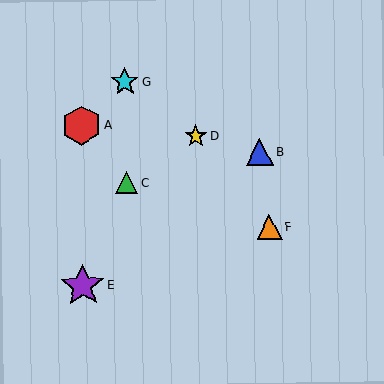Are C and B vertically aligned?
No, C is at x≈126 and B is at x≈260.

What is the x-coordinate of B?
Object B is at x≈260.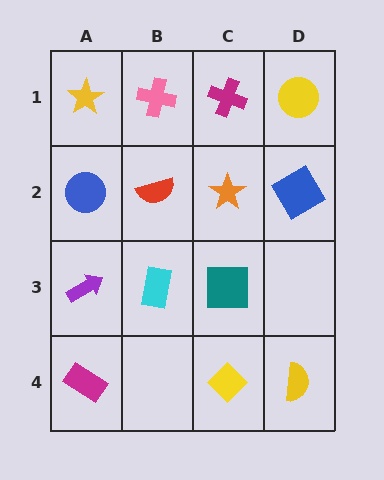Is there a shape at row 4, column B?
No, that cell is empty.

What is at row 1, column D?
A yellow circle.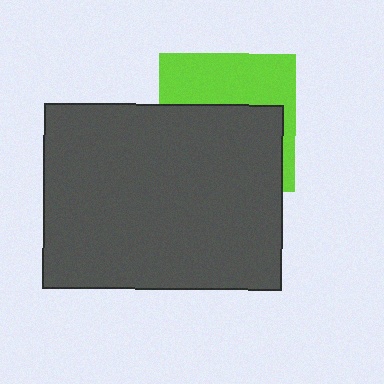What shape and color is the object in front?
The object in front is a dark gray rectangle.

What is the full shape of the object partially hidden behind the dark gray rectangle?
The partially hidden object is a lime square.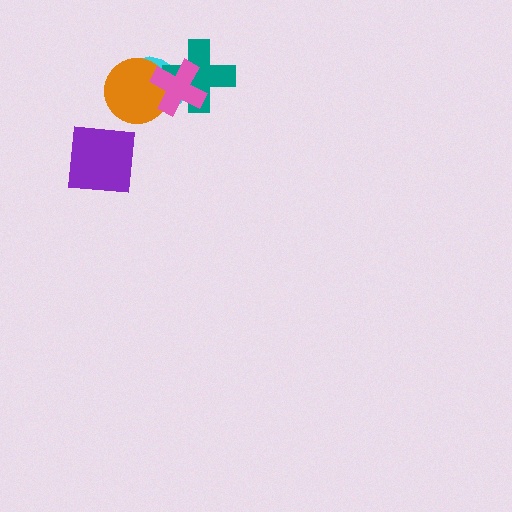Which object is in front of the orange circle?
The pink cross is in front of the orange circle.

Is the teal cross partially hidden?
Yes, it is partially covered by another shape.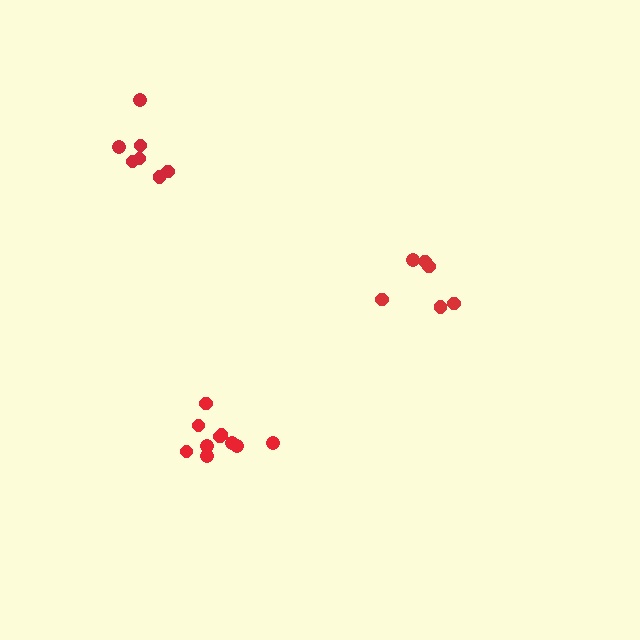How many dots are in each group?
Group 1: 7 dots, Group 2: 10 dots, Group 3: 6 dots (23 total).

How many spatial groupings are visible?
There are 3 spatial groupings.